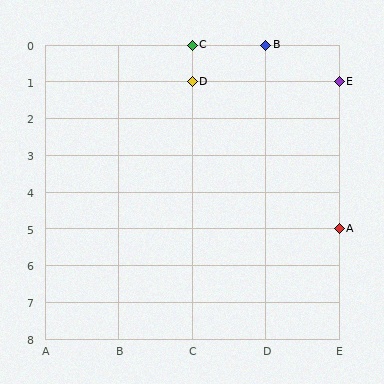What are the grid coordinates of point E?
Point E is at grid coordinates (E, 1).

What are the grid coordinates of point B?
Point B is at grid coordinates (D, 0).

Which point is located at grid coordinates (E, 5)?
Point A is at (E, 5).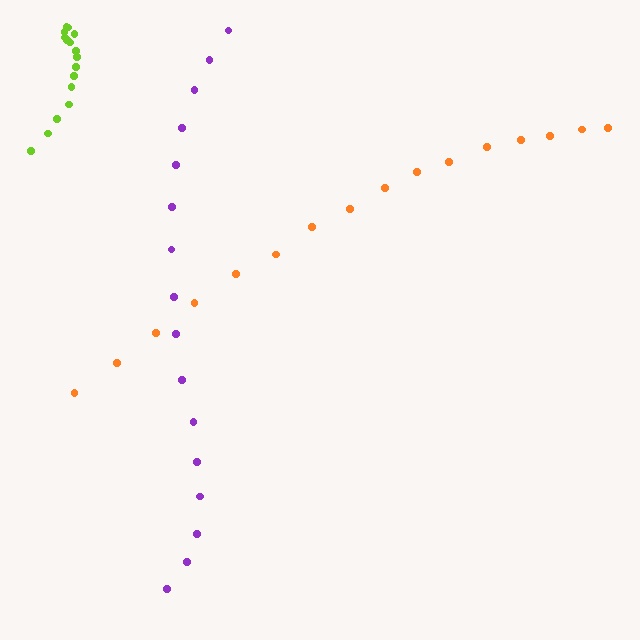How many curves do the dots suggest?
There are 3 distinct paths.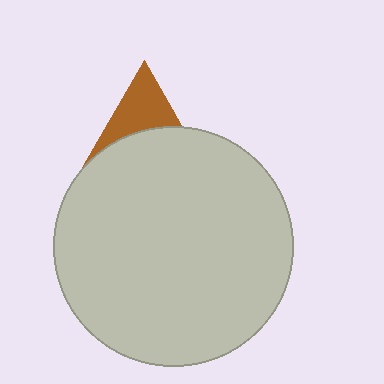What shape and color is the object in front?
The object in front is a light gray circle.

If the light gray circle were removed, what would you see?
You would see the complete brown triangle.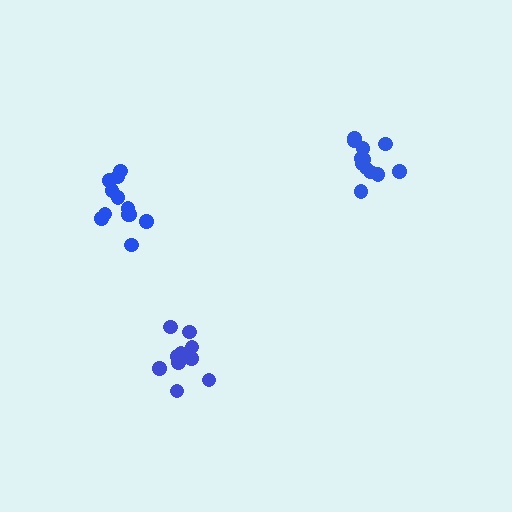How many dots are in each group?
Group 1: 13 dots, Group 2: 12 dots, Group 3: 12 dots (37 total).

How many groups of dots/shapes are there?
There are 3 groups.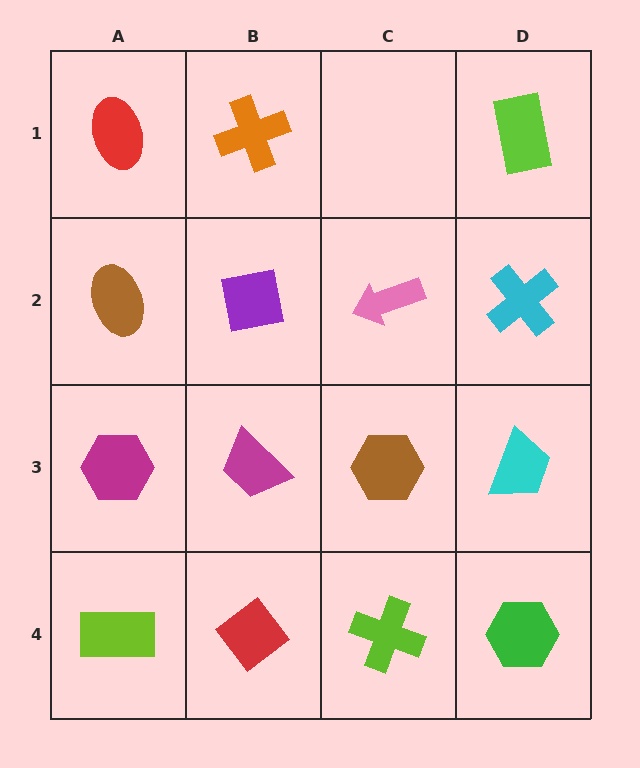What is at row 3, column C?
A brown hexagon.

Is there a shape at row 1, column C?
No, that cell is empty.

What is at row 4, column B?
A red diamond.